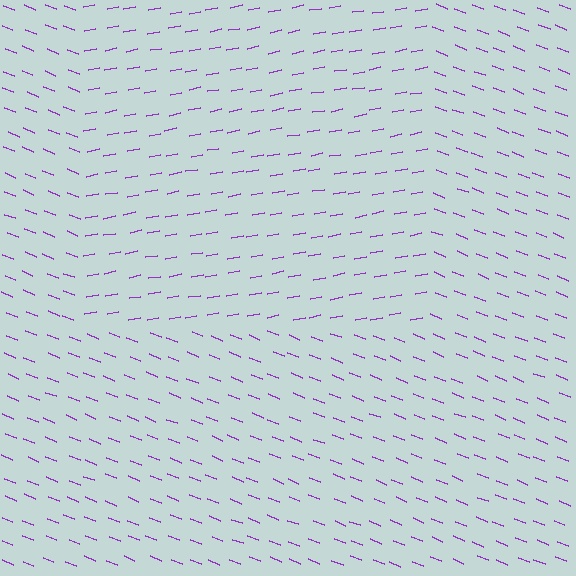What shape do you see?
I see a rectangle.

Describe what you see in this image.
The image is filled with small purple line segments. A rectangle region in the image has lines oriented differently from the surrounding lines, creating a visible texture boundary.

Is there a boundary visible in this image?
Yes, there is a texture boundary formed by a change in line orientation.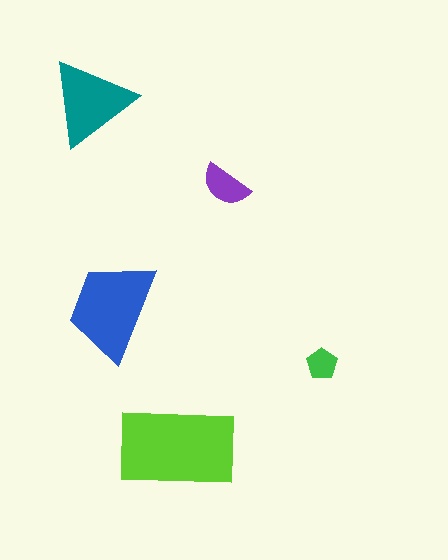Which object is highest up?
The teal triangle is topmost.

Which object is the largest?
The lime rectangle.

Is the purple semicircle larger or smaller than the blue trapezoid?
Smaller.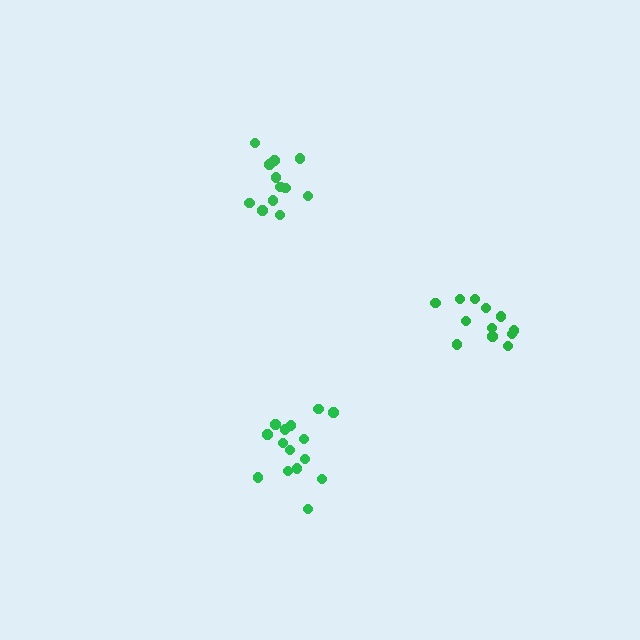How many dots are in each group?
Group 1: 12 dots, Group 2: 12 dots, Group 3: 15 dots (39 total).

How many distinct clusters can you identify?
There are 3 distinct clusters.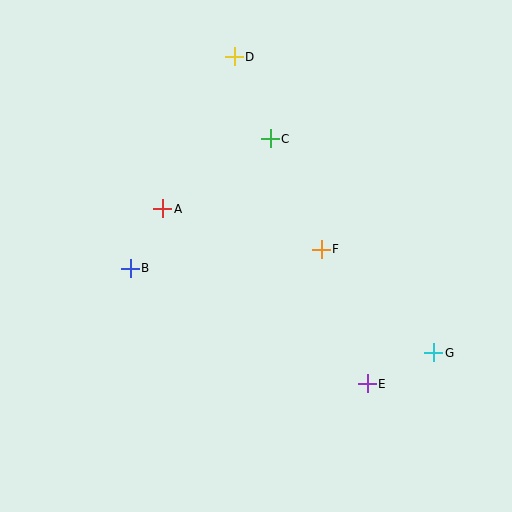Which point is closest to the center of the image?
Point F at (321, 249) is closest to the center.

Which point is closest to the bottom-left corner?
Point B is closest to the bottom-left corner.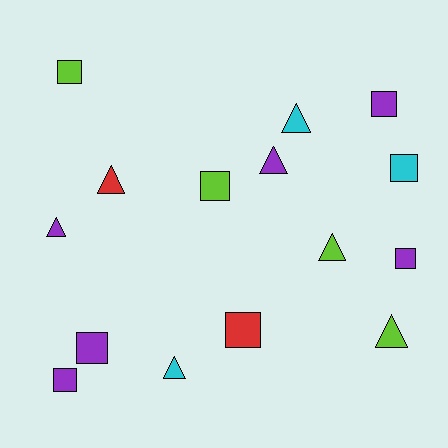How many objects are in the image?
There are 15 objects.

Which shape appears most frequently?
Square, with 8 objects.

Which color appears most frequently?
Purple, with 6 objects.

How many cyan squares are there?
There is 1 cyan square.